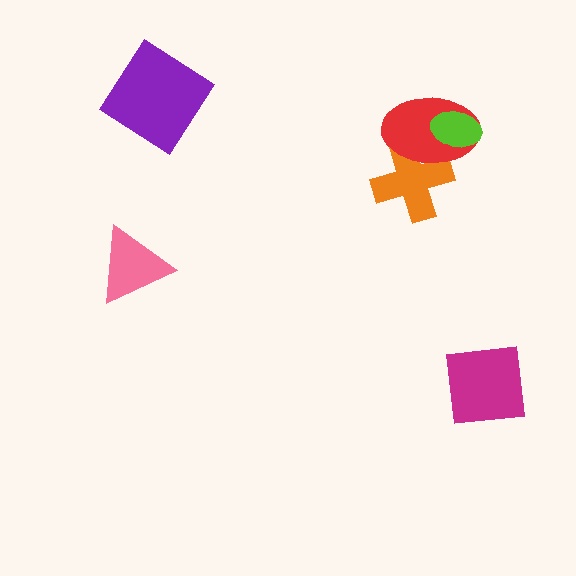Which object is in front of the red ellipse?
The lime ellipse is in front of the red ellipse.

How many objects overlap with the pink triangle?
0 objects overlap with the pink triangle.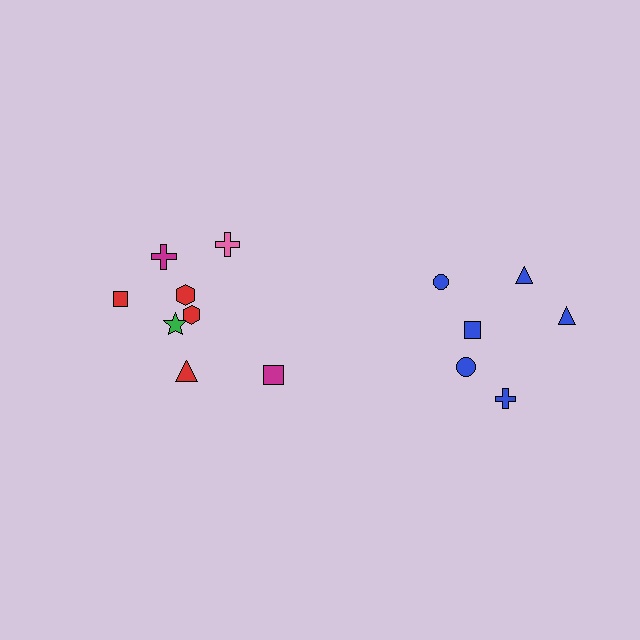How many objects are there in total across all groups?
There are 14 objects.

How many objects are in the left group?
There are 8 objects.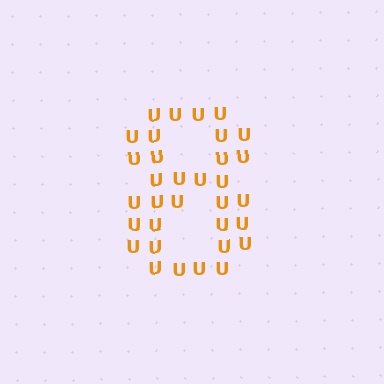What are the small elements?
The small elements are letter U's.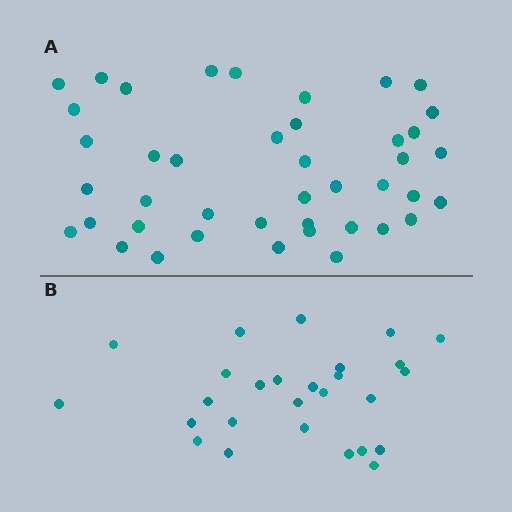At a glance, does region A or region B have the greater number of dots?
Region A (the top region) has more dots.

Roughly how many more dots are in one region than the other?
Region A has approximately 15 more dots than region B.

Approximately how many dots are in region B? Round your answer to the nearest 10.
About 30 dots. (The exact count is 27, which rounds to 30.)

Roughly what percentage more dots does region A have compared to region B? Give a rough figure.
About 55% more.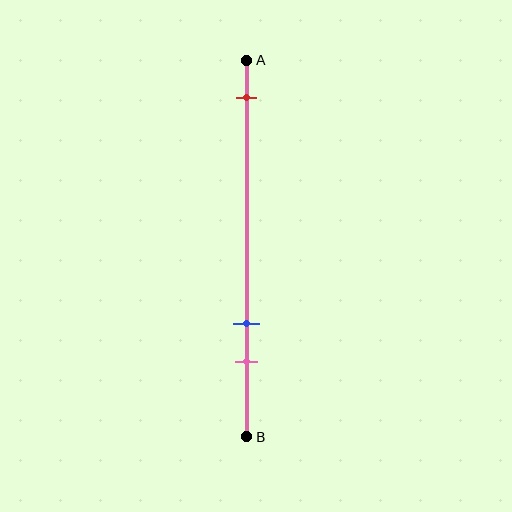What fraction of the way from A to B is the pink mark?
The pink mark is approximately 80% (0.8) of the way from A to B.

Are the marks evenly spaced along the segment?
No, the marks are not evenly spaced.